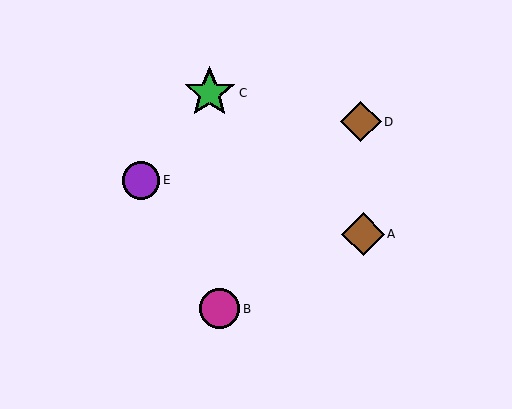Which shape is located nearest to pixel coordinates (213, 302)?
The magenta circle (labeled B) at (220, 309) is nearest to that location.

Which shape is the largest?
The green star (labeled C) is the largest.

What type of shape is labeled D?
Shape D is a brown diamond.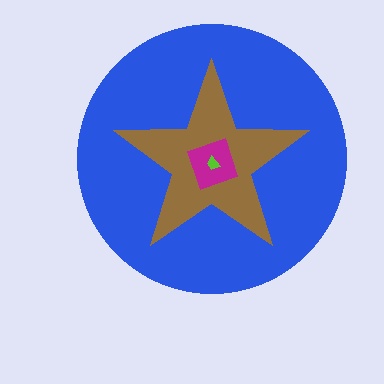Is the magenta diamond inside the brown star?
Yes.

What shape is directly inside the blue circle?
The brown star.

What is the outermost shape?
The blue circle.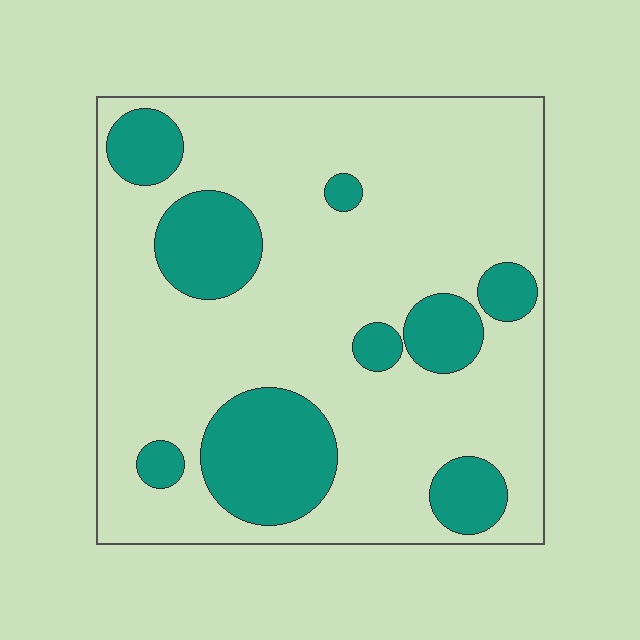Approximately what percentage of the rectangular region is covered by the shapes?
Approximately 25%.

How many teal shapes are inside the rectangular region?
9.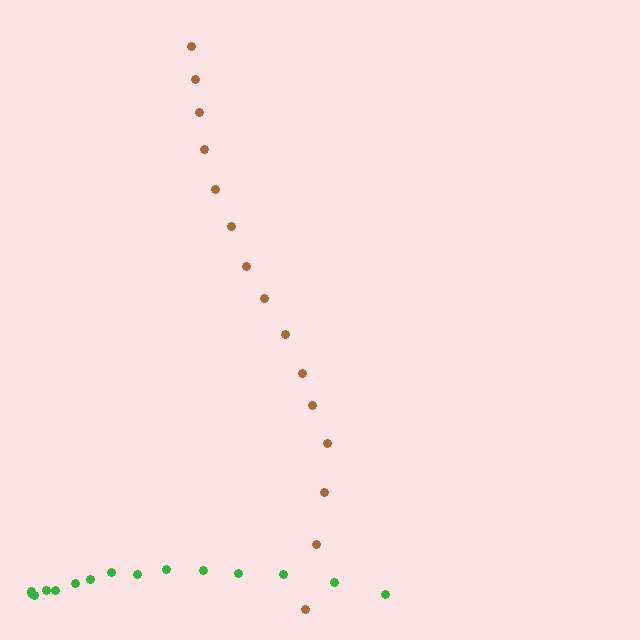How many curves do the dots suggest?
There are 2 distinct paths.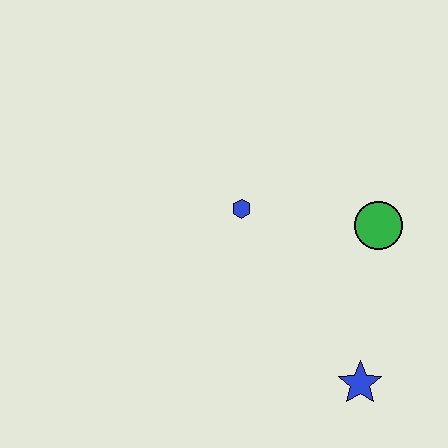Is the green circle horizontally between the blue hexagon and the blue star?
No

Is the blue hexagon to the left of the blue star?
Yes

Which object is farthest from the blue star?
The blue hexagon is farthest from the blue star.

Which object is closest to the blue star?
The green circle is closest to the blue star.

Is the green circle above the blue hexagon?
No